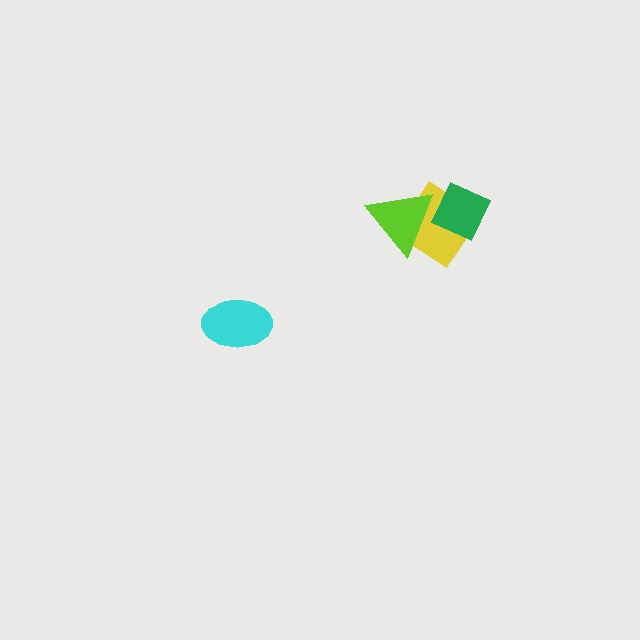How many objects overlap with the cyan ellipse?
0 objects overlap with the cyan ellipse.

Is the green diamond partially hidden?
Yes, it is partially covered by another shape.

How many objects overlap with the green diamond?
2 objects overlap with the green diamond.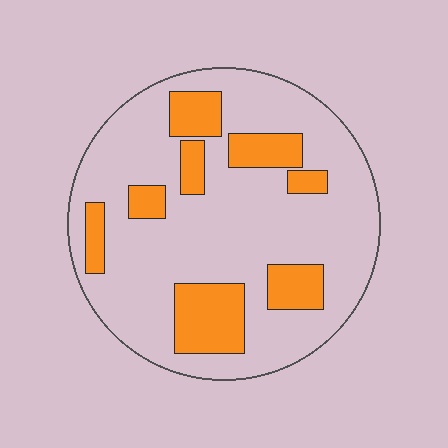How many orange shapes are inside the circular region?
8.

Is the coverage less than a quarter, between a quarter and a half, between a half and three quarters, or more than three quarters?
Less than a quarter.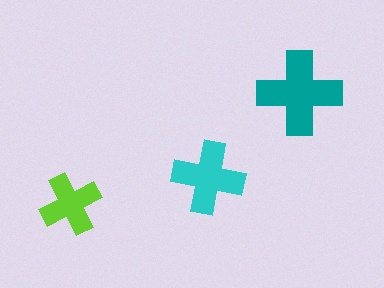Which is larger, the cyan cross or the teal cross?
The teal one.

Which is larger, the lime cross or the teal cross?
The teal one.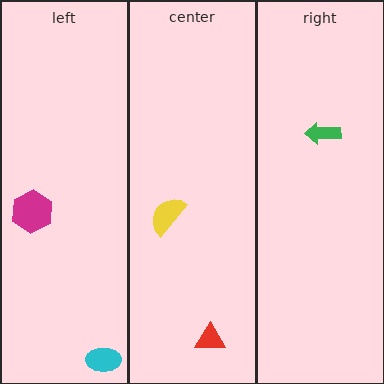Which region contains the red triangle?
The center region.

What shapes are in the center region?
The red triangle, the yellow semicircle.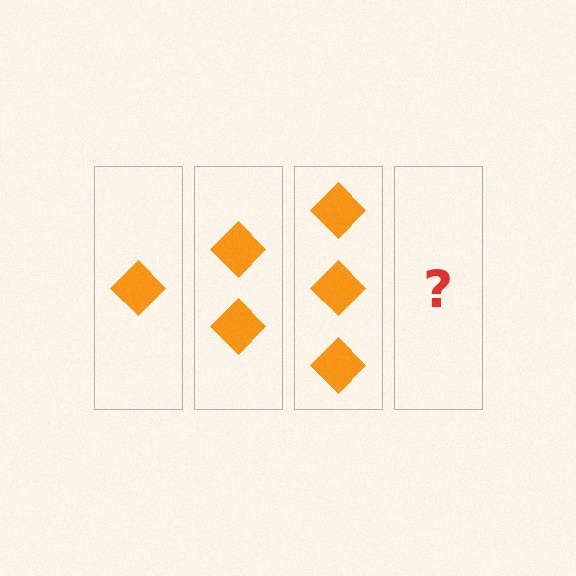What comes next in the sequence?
The next element should be 4 diamonds.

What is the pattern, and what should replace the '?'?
The pattern is that each step adds one more diamond. The '?' should be 4 diamonds.